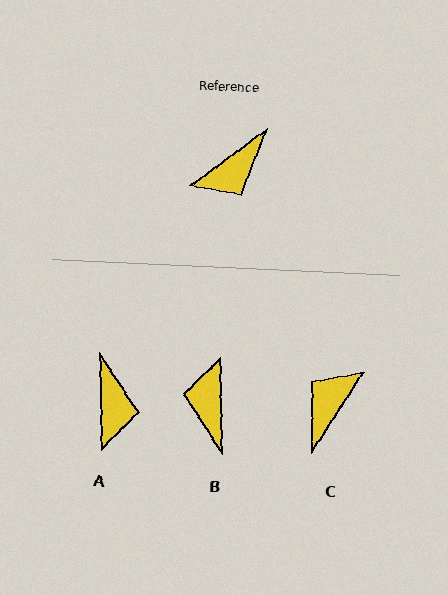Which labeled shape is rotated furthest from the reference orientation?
C, about 160 degrees away.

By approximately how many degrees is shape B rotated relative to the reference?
Approximately 126 degrees clockwise.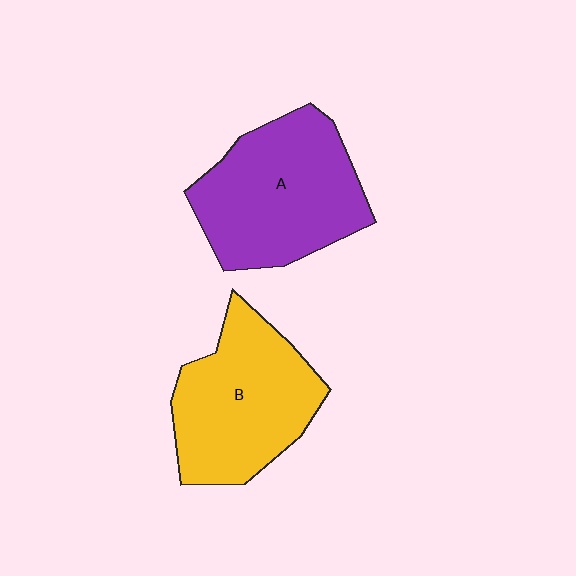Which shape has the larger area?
Shape A (purple).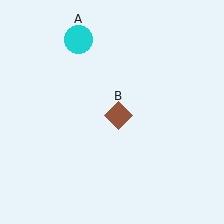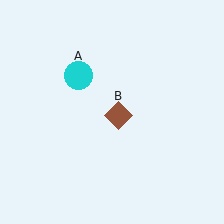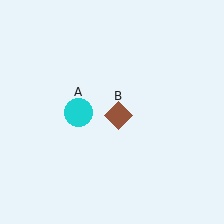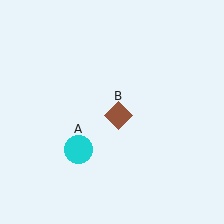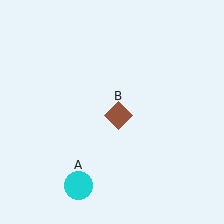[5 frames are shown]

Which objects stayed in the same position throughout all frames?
Brown diamond (object B) remained stationary.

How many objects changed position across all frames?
1 object changed position: cyan circle (object A).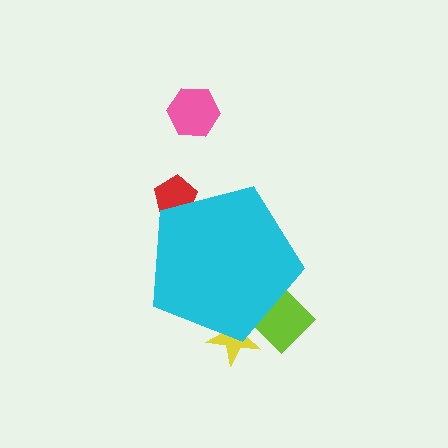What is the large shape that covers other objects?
A cyan pentagon.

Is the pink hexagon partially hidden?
No, the pink hexagon is fully visible.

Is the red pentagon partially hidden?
Yes, the red pentagon is partially hidden behind the cyan pentagon.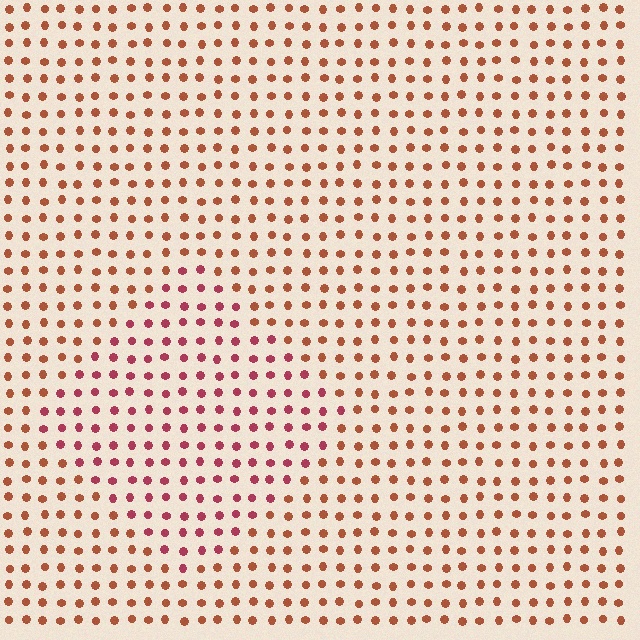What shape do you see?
I see a diamond.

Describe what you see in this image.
The image is filled with small brown elements in a uniform arrangement. A diamond-shaped region is visible where the elements are tinted to a slightly different hue, forming a subtle color boundary.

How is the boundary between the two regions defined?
The boundary is defined purely by a slight shift in hue (about 31 degrees). Spacing, size, and orientation are identical on both sides.